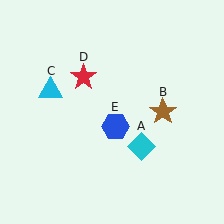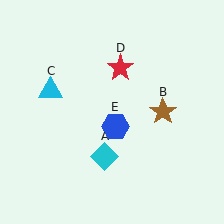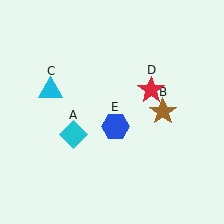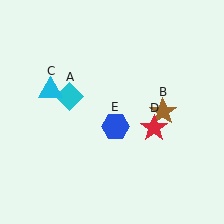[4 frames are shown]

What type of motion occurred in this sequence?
The cyan diamond (object A), red star (object D) rotated clockwise around the center of the scene.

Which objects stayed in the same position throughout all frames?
Brown star (object B) and cyan triangle (object C) and blue hexagon (object E) remained stationary.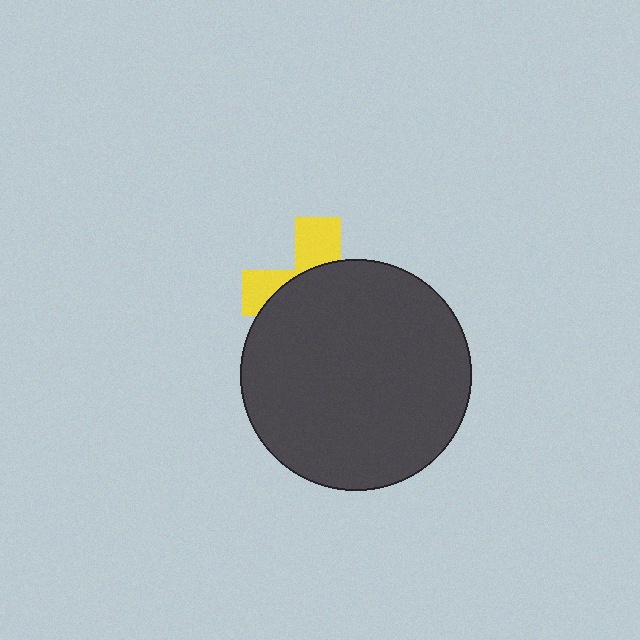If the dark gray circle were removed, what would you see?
You would see the complete yellow cross.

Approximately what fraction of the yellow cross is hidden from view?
Roughly 67% of the yellow cross is hidden behind the dark gray circle.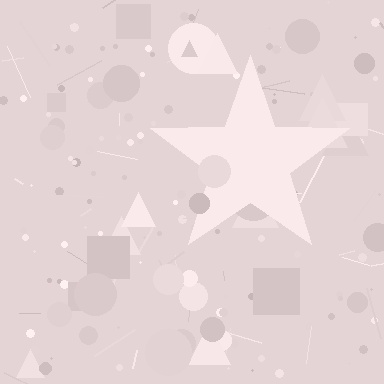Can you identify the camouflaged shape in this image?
The camouflaged shape is a star.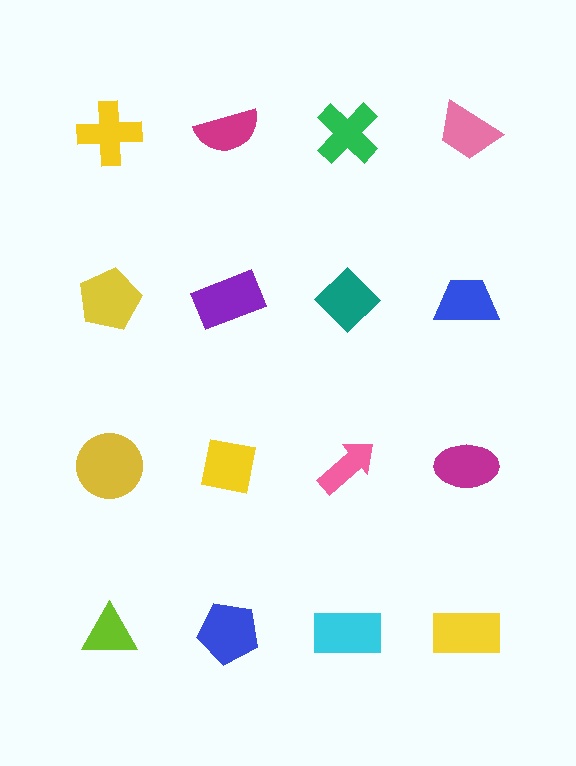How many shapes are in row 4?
4 shapes.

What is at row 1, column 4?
A pink trapezoid.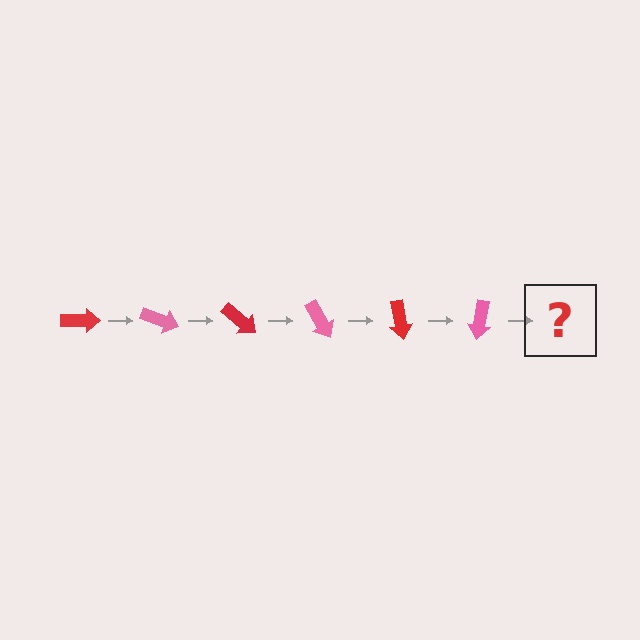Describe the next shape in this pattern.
It should be a red arrow, rotated 120 degrees from the start.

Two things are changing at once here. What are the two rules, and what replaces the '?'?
The two rules are that it rotates 20 degrees each step and the color cycles through red and pink. The '?' should be a red arrow, rotated 120 degrees from the start.